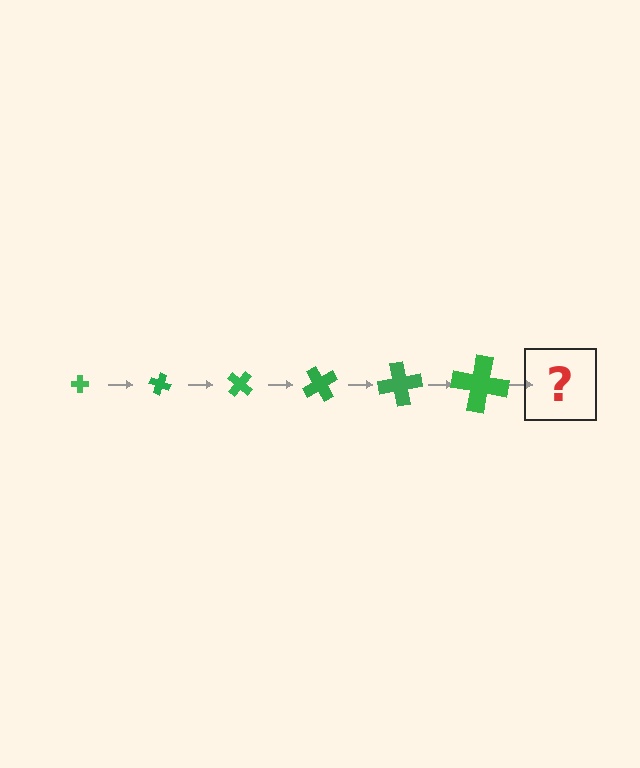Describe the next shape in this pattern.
It should be a cross, larger than the previous one and rotated 120 degrees from the start.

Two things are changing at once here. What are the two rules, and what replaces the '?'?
The two rules are that the cross grows larger each step and it rotates 20 degrees each step. The '?' should be a cross, larger than the previous one and rotated 120 degrees from the start.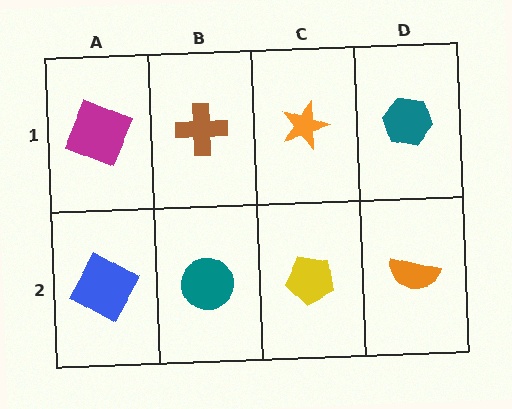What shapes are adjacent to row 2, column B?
A brown cross (row 1, column B), a blue square (row 2, column A), a yellow pentagon (row 2, column C).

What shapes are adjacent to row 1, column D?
An orange semicircle (row 2, column D), an orange star (row 1, column C).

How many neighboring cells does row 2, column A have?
2.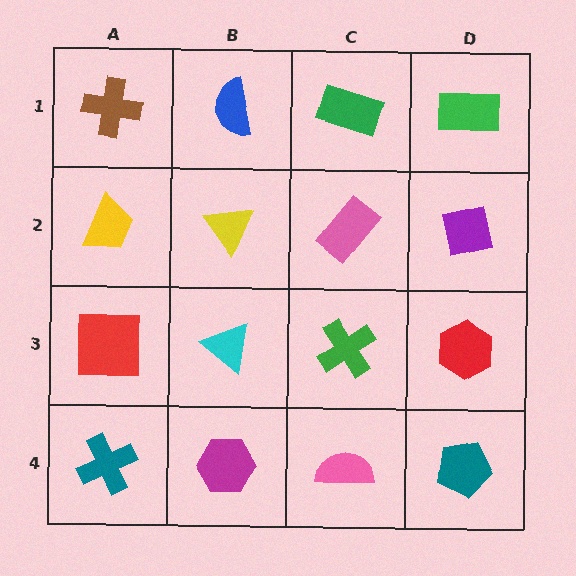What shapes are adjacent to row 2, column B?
A blue semicircle (row 1, column B), a cyan triangle (row 3, column B), a yellow trapezoid (row 2, column A), a pink rectangle (row 2, column C).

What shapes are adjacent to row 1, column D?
A purple square (row 2, column D), a green rectangle (row 1, column C).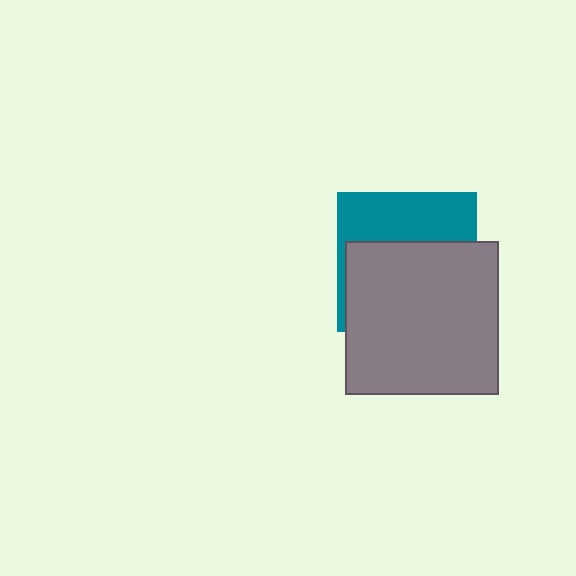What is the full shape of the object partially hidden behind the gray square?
The partially hidden object is a teal square.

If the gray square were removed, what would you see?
You would see the complete teal square.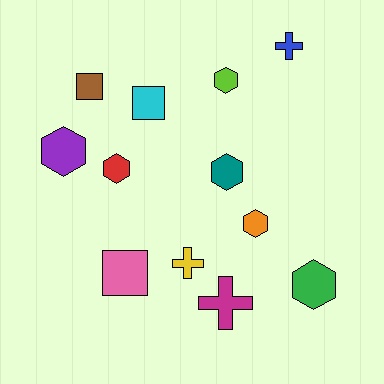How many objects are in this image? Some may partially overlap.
There are 12 objects.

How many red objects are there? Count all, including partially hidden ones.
There is 1 red object.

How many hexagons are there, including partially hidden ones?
There are 6 hexagons.